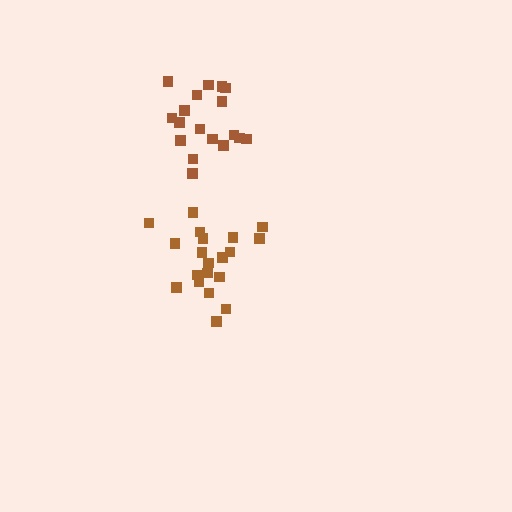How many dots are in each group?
Group 1: 18 dots, Group 2: 20 dots (38 total).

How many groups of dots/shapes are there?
There are 2 groups.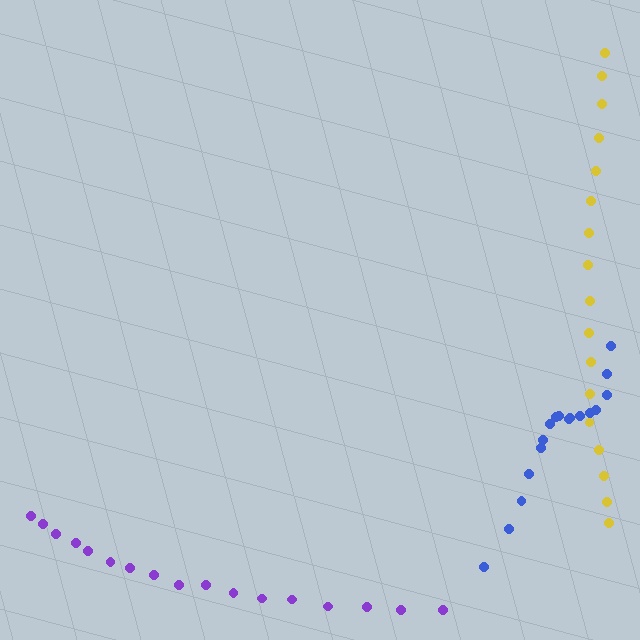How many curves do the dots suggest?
There are 3 distinct paths.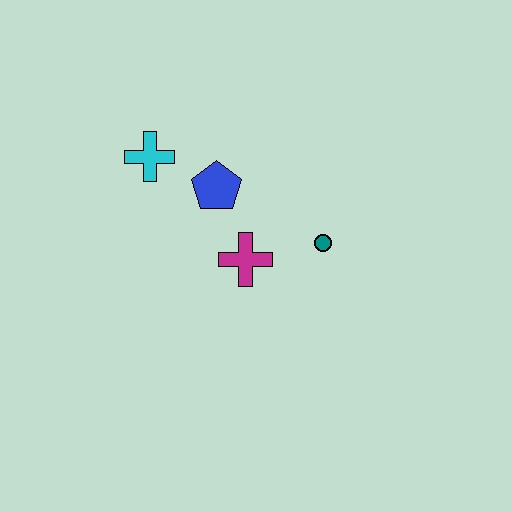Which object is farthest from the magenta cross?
The cyan cross is farthest from the magenta cross.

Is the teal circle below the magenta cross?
No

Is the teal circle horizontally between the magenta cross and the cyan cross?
No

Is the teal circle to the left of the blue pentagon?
No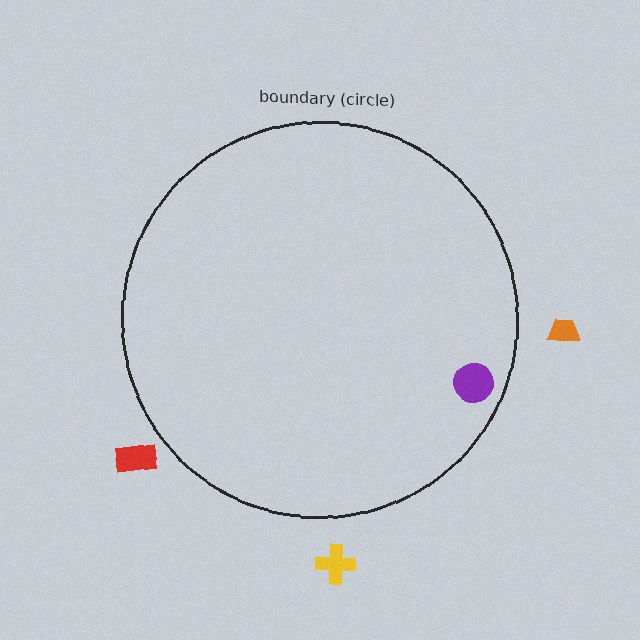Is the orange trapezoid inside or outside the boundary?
Outside.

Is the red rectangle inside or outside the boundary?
Outside.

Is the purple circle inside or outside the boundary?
Inside.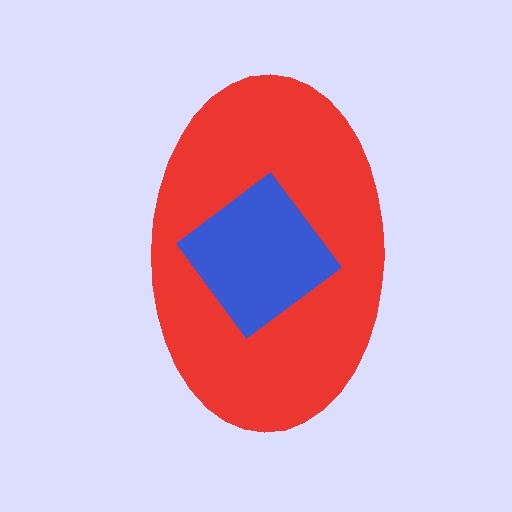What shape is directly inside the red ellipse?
The blue diamond.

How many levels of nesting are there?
2.